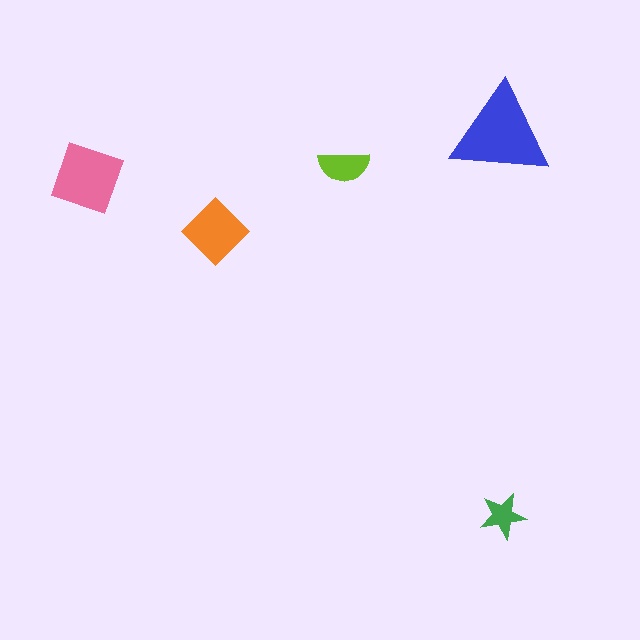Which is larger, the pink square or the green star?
The pink square.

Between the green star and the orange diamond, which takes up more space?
The orange diamond.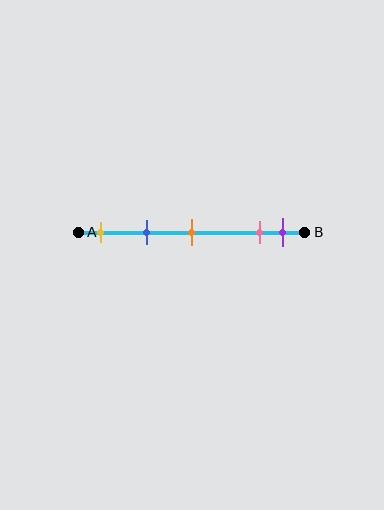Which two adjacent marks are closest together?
The pink and purple marks are the closest adjacent pair.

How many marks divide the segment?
There are 5 marks dividing the segment.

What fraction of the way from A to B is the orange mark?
The orange mark is approximately 50% (0.5) of the way from A to B.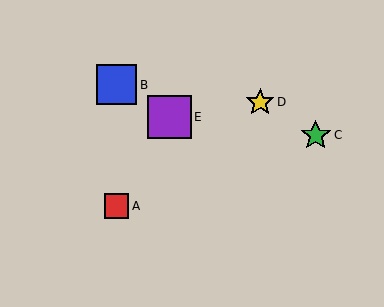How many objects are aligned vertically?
2 objects (A, B) are aligned vertically.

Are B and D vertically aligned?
No, B is at x≈116 and D is at x≈260.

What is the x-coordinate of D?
Object D is at x≈260.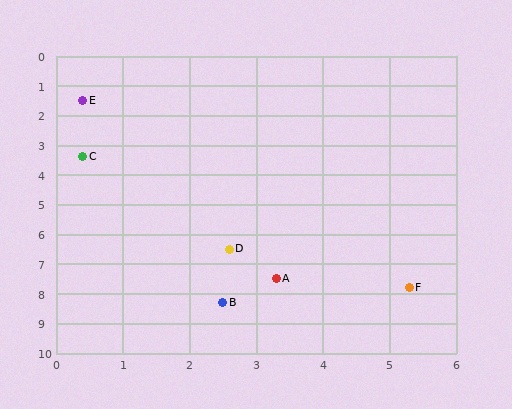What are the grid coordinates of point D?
Point D is at approximately (2.6, 6.5).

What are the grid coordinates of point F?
Point F is at approximately (5.3, 7.8).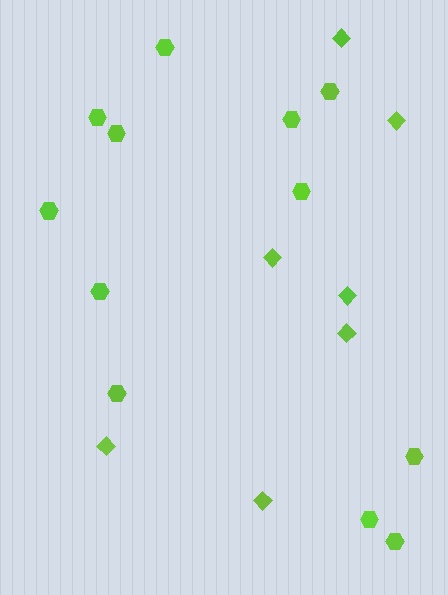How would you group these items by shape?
There are 2 groups: one group of diamonds (7) and one group of hexagons (12).